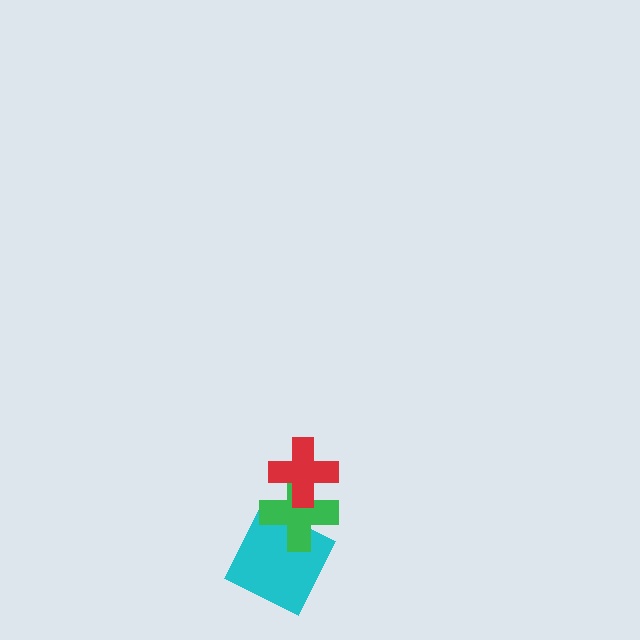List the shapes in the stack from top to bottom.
From top to bottom: the red cross, the green cross, the cyan square.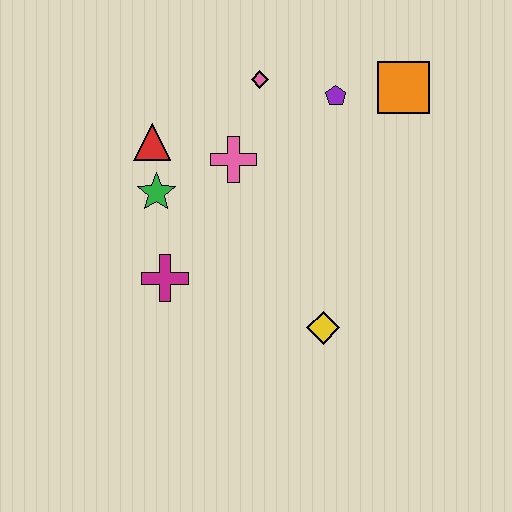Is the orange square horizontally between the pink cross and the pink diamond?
No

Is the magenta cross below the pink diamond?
Yes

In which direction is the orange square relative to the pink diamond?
The orange square is to the right of the pink diamond.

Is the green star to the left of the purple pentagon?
Yes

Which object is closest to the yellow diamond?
The magenta cross is closest to the yellow diamond.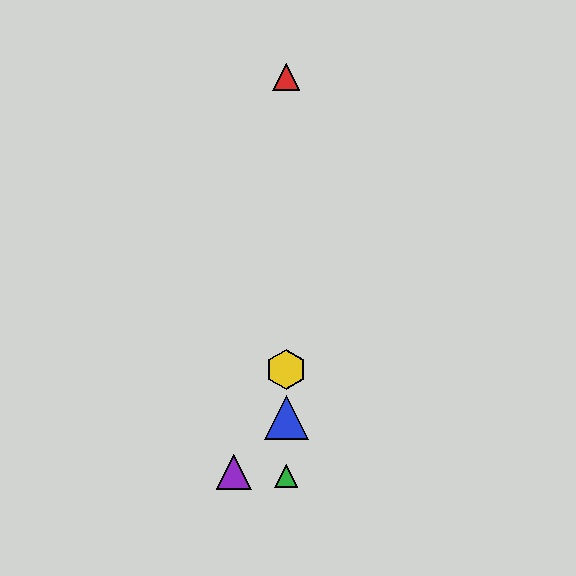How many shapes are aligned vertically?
4 shapes (the red triangle, the blue triangle, the green triangle, the yellow hexagon) are aligned vertically.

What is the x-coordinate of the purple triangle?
The purple triangle is at x≈234.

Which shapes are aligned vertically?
The red triangle, the blue triangle, the green triangle, the yellow hexagon are aligned vertically.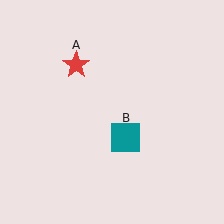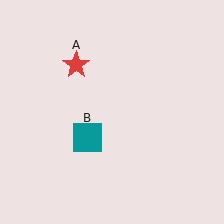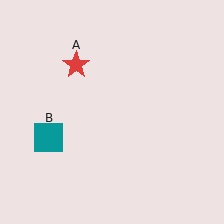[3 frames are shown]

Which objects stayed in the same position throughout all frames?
Red star (object A) remained stationary.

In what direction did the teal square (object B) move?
The teal square (object B) moved left.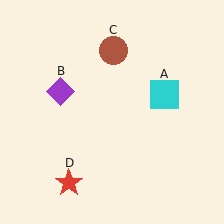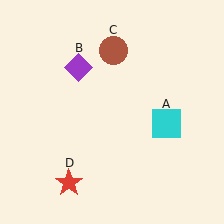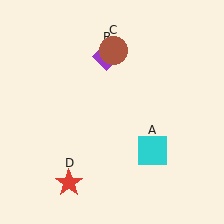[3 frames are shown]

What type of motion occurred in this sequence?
The cyan square (object A), purple diamond (object B) rotated clockwise around the center of the scene.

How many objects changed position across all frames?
2 objects changed position: cyan square (object A), purple diamond (object B).